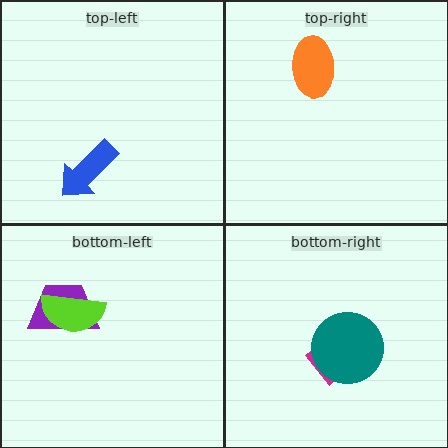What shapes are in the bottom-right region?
The magenta diamond, the teal circle.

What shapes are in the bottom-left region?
The purple trapezoid, the lime semicircle.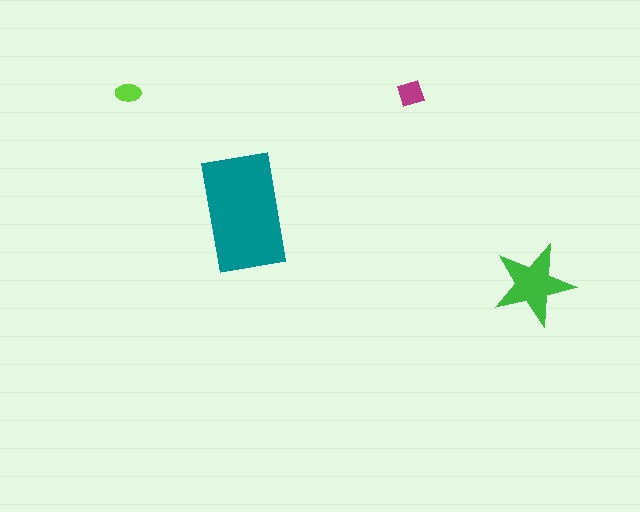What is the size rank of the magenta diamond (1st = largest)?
3rd.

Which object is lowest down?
The green star is bottommost.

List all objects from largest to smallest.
The teal rectangle, the green star, the magenta diamond, the lime ellipse.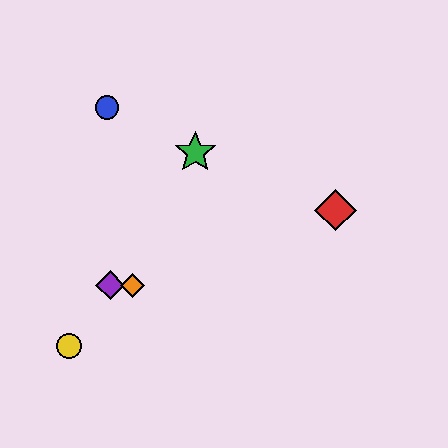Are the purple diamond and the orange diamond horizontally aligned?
Yes, both are at y≈285.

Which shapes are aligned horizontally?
The purple diamond, the orange diamond are aligned horizontally.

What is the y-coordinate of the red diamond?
The red diamond is at y≈210.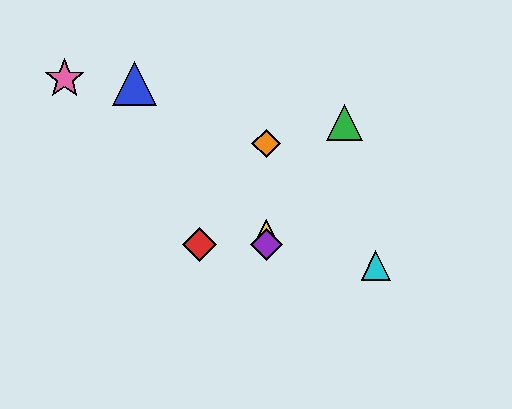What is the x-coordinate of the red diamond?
The red diamond is at x≈200.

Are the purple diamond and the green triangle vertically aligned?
No, the purple diamond is at x≈266 and the green triangle is at x≈344.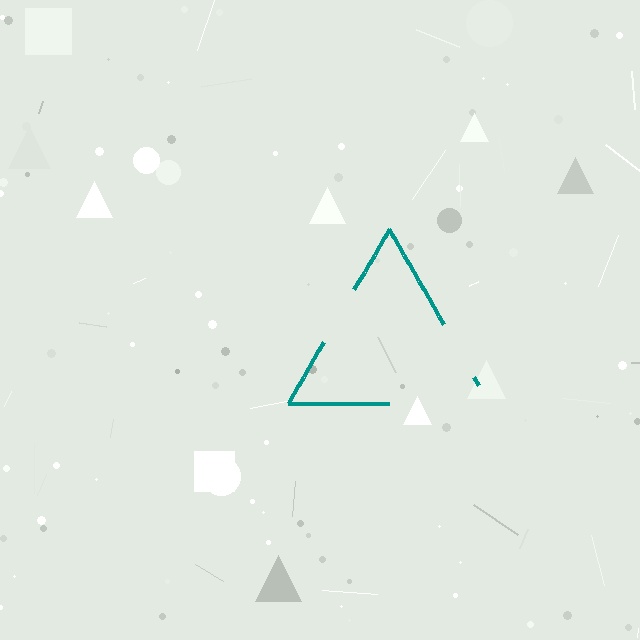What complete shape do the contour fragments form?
The contour fragments form a triangle.